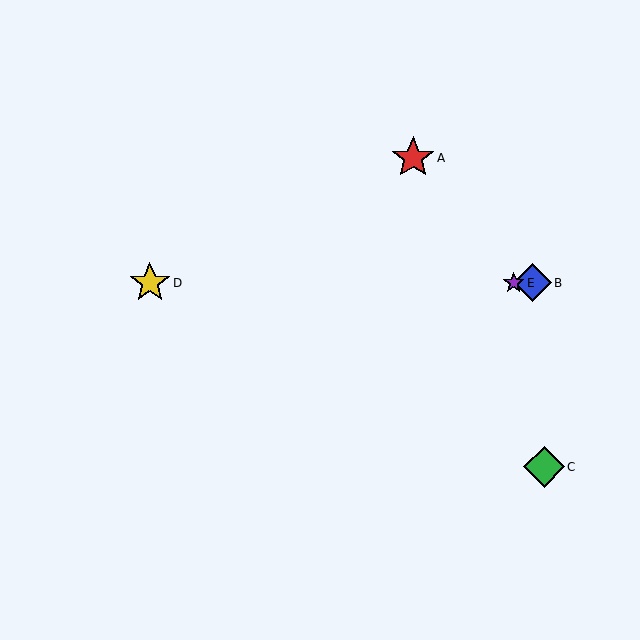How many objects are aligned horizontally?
3 objects (B, D, E) are aligned horizontally.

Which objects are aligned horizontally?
Objects B, D, E are aligned horizontally.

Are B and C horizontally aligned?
No, B is at y≈283 and C is at y≈467.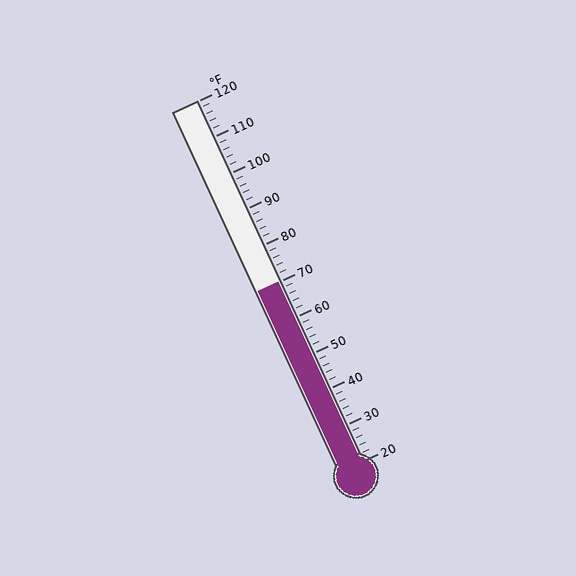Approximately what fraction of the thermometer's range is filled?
The thermometer is filled to approximately 50% of its range.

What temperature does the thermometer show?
The thermometer shows approximately 70°F.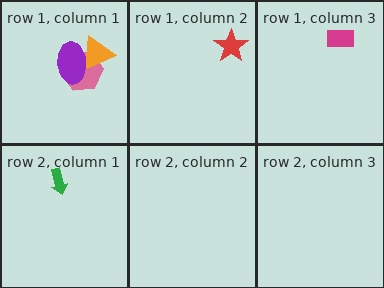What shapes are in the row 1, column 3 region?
The magenta rectangle.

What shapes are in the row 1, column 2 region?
The red star.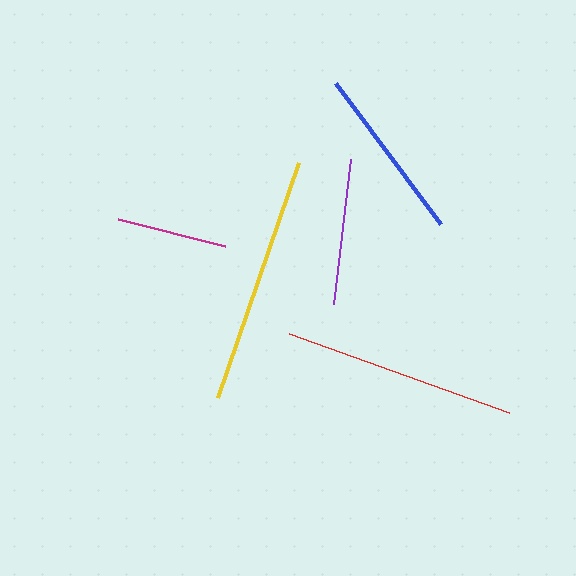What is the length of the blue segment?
The blue segment is approximately 175 pixels long.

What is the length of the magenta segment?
The magenta segment is approximately 110 pixels long.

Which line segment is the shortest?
The magenta line is the shortest at approximately 110 pixels.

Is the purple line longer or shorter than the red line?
The red line is longer than the purple line.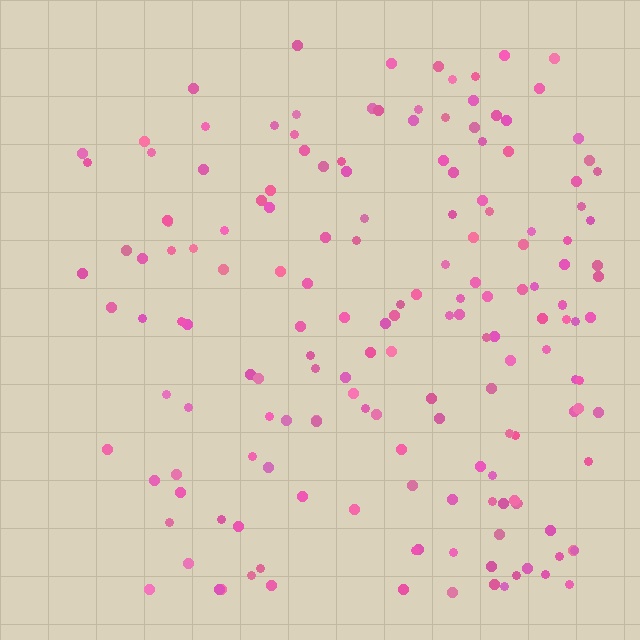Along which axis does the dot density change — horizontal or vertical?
Horizontal.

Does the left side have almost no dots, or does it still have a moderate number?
Still a moderate number, just noticeably fewer than the right.